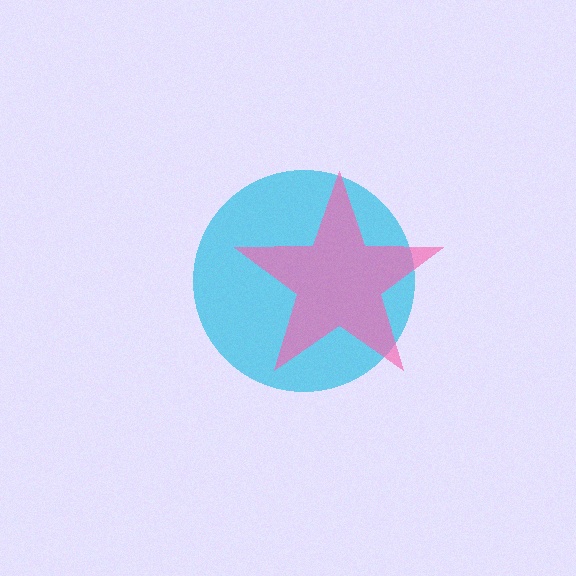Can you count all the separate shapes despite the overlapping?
Yes, there are 2 separate shapes.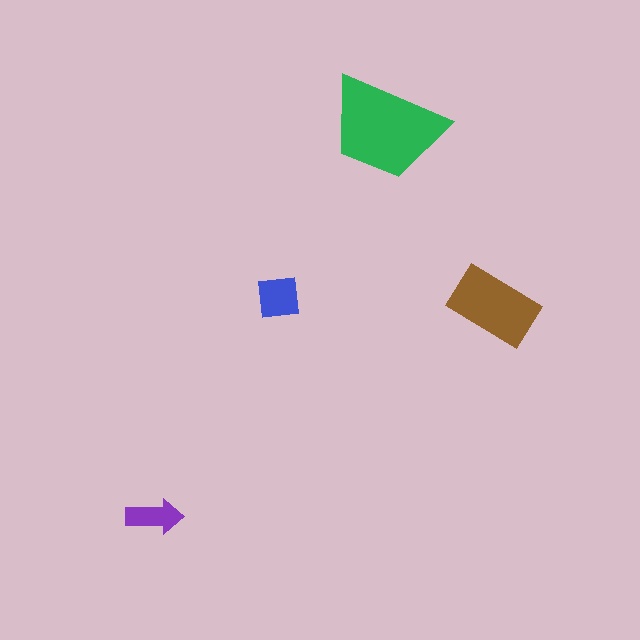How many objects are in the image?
There are 4 objects in the image.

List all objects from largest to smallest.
The green trapezoid, the brown rectangle, the blue square, the purple arrow.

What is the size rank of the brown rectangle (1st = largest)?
2nd.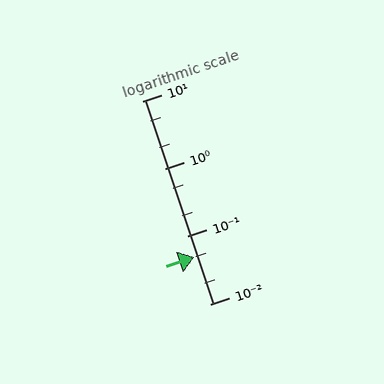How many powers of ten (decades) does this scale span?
The scale spans 3 decades, from 0.01 to 10.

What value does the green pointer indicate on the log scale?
The pointer indicates approximately 0.05.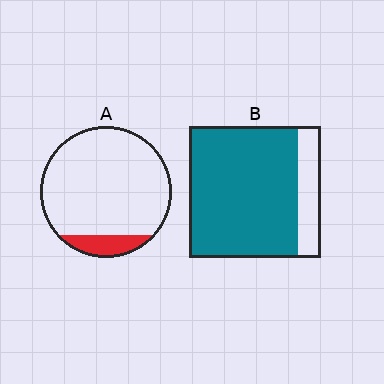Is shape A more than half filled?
No.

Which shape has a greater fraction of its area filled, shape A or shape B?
Shape B.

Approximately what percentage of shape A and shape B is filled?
A is approximately 10% and B is approximately 85%.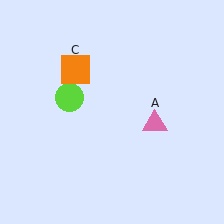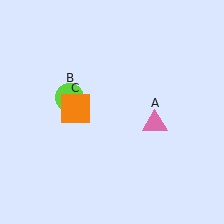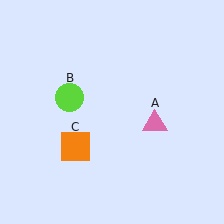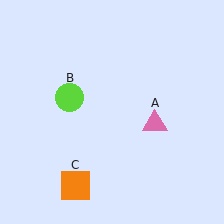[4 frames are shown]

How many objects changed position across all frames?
1 object changed position: orange square (object C).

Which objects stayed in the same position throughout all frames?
Pink triangle (object A) and lime circle (object B) remained stationary.